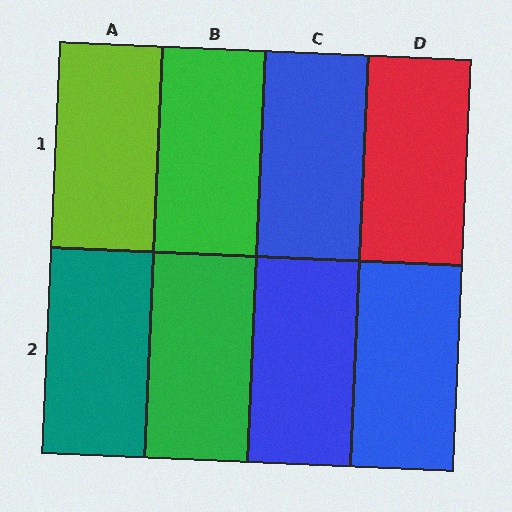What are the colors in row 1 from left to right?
Lime, green, blue, red.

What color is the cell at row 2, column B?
Green.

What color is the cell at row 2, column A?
Teal.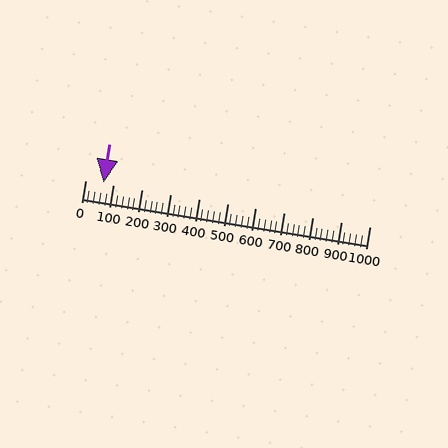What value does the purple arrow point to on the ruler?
The purple arrow points to approximately 64.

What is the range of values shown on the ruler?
The ruler shows values from 0 to 1000.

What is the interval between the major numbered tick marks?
The major tick marks are spaced 100 units apart.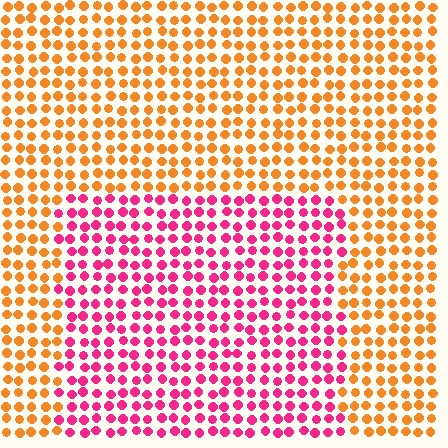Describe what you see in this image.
The image is filled with small orange elements in a uniform arrangement. A rectangle-shaped region is visible where the elements are tinted to a slightly different hue, forming a subtle color boundary.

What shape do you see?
I see a rectangle.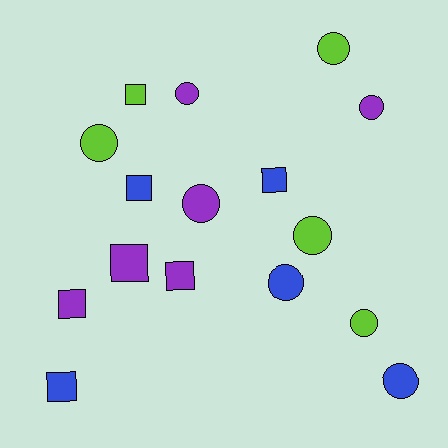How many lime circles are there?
There are 4 lime circles.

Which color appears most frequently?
Purple, with 6 objects.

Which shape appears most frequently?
Circle, with 9 objects.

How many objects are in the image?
There are 16 objects.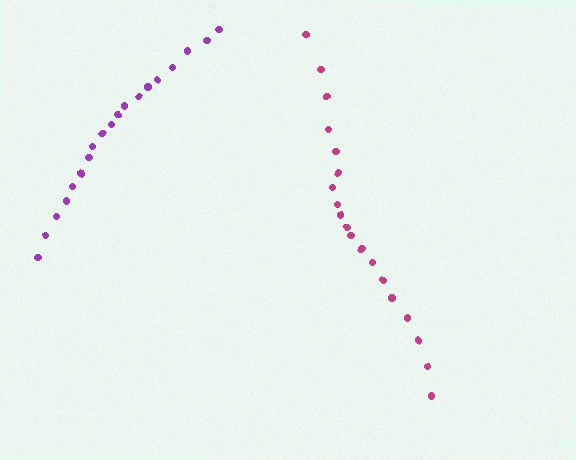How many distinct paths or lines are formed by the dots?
There are 2 distinct paths.